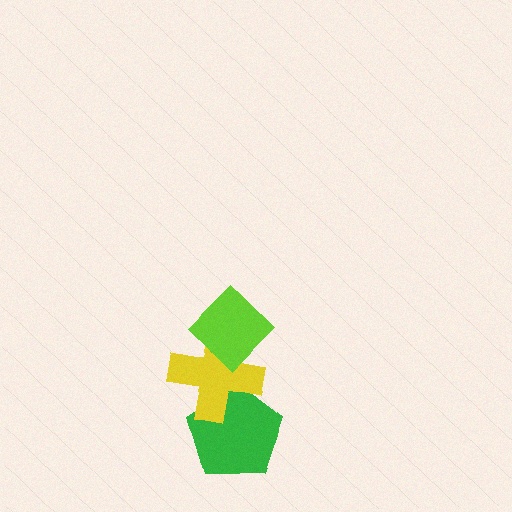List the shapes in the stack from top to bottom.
From top to bottom: the lime diamond, the yellow cross, the green pentagon.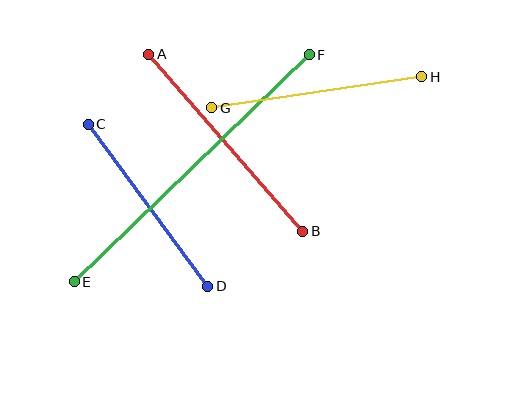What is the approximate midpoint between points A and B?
The midpoint is at approximately (226, 143) pixels.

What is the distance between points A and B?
The distance is approximately 235 pixels.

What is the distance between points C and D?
The distance is approximately 201 pixels.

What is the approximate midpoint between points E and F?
The midpoint is at approximately (192, 168) pixels.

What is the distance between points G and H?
The distance is approximately 212 pixels.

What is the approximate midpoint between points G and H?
The midpoint is at approximately (317, 92) pixels.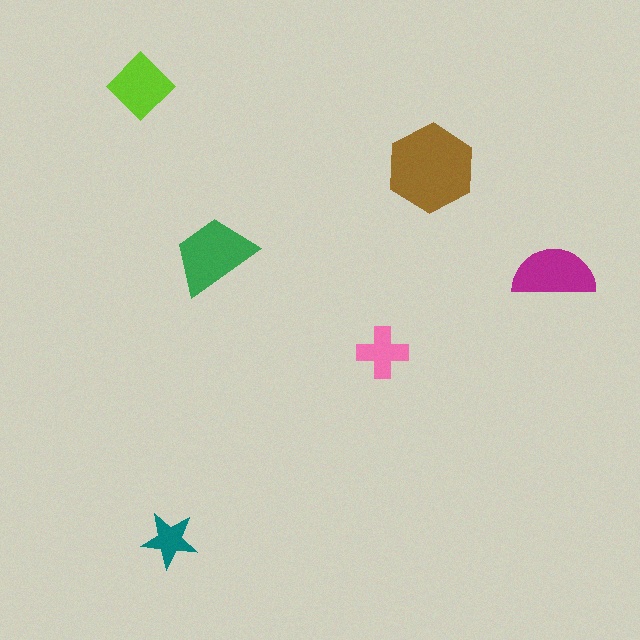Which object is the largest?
The brown hexagon.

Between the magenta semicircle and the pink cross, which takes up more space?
The magenta semicircle.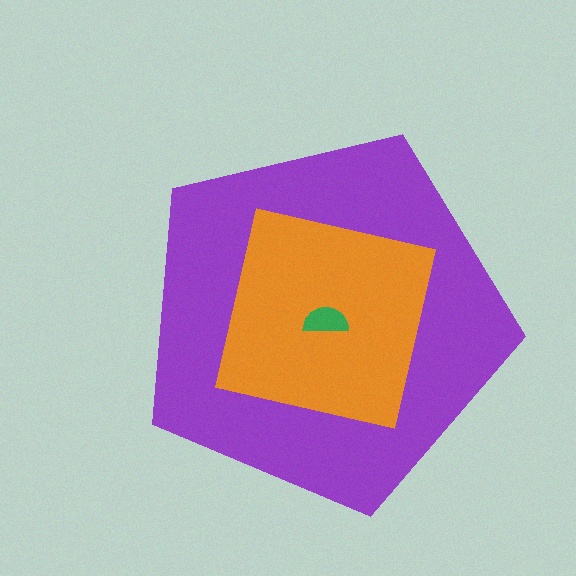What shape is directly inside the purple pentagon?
The orange square.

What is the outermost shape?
The purple pentagon.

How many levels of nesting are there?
3.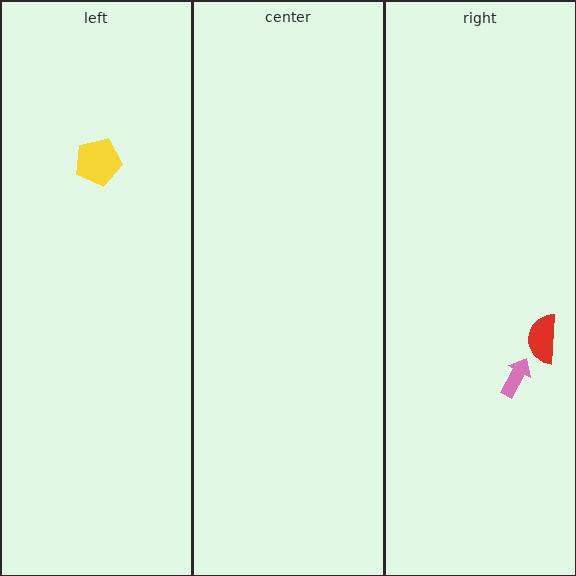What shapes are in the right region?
The red semicircle, the pink arrow.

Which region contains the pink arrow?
The right region.